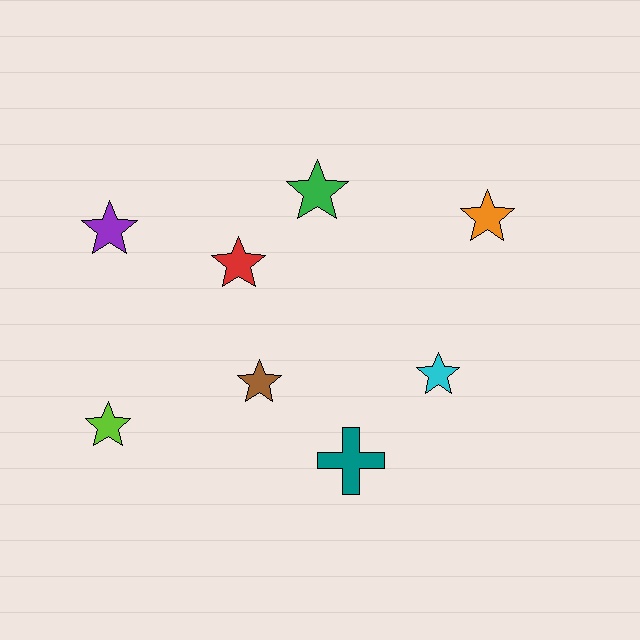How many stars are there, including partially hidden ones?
There are 7 stars.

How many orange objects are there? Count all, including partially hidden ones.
There is 1 orange object.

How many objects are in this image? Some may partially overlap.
There are 8 objects.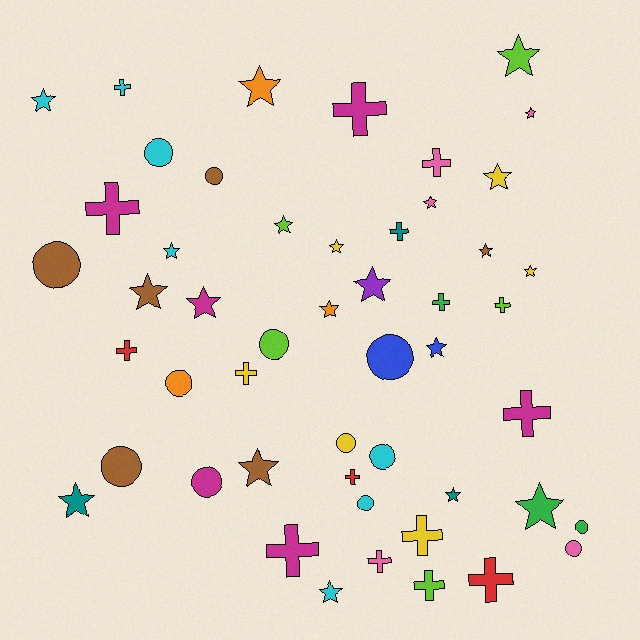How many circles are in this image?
There are 13 circles.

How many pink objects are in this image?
There are 5 pink objects.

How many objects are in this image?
There are 50 objects.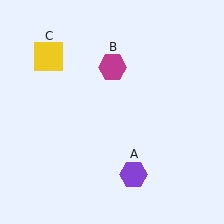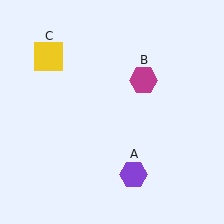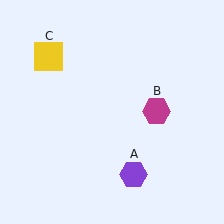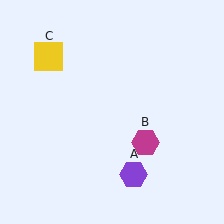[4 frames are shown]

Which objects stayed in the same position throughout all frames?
Purple hexagon (object A) and yellow square (object C) remained stationary.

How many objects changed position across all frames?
1 object changed position: magenta hexagon (object B).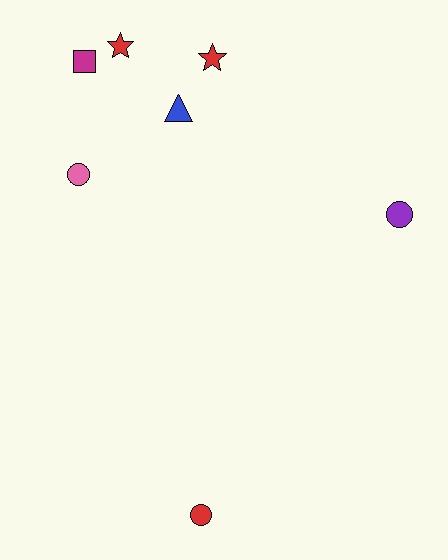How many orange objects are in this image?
There are no orange objects.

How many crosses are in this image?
There are no crosses.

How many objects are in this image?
There are 7 objects.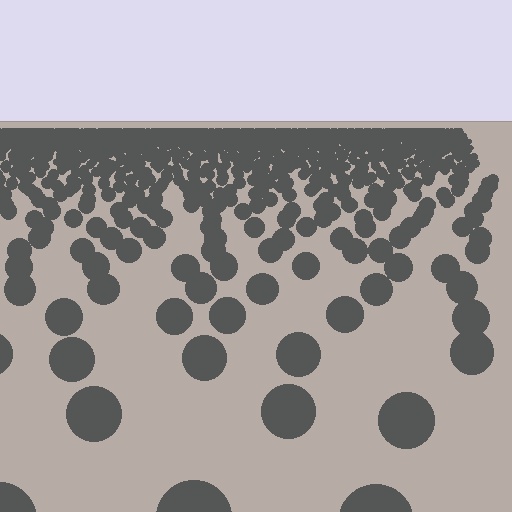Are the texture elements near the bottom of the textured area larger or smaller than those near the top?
Larger. Near the bottom, elements are closer to the viewer and appear at a bigger on-screen size.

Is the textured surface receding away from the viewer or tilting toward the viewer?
The surface is receding away from the viewer. Texture elements get smaller and denser toward the top.